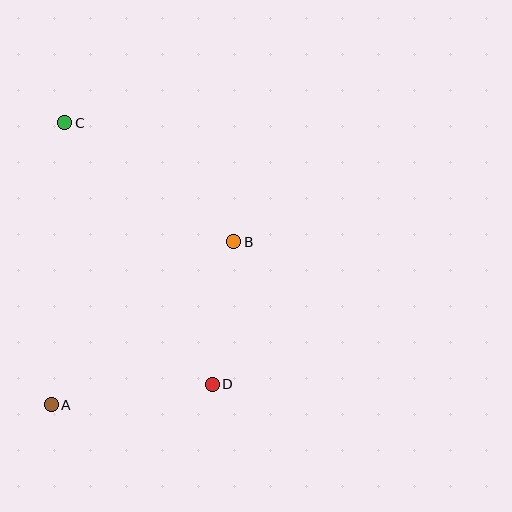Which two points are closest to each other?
Points B and D are closest to each other.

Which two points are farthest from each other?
Points C and D are farthest from each other.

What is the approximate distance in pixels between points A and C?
The distance between A and C is approximately 283 pixels.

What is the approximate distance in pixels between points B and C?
The distance between B and C is approximately 206 pixels.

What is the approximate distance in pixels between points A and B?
The distance between A and B is approximately 245 pixels.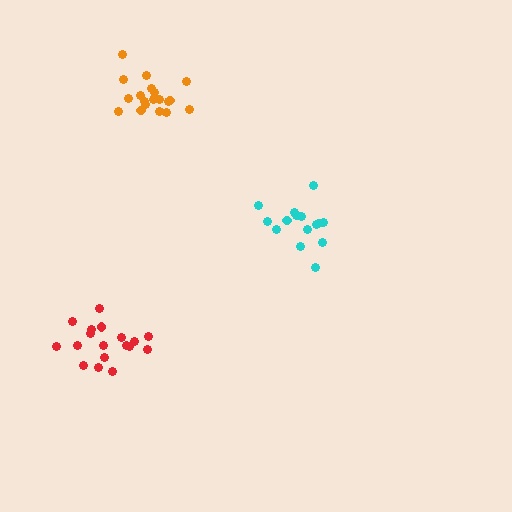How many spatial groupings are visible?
There are 3 spatial groupings.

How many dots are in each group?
Group 1: 18 dots, Group 2: 15 dots, Group 3: 19 dots (52 total).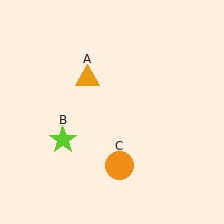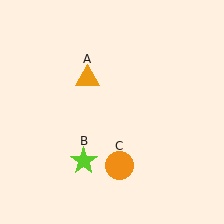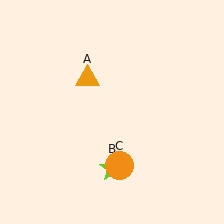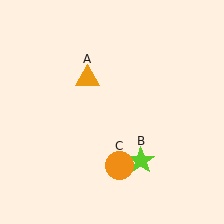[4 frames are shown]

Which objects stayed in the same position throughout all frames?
Orange triangle (object A) and orange circle (object C) remained stationary.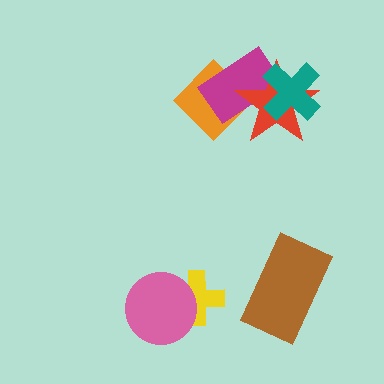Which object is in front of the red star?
The teal cross is in front of the red star.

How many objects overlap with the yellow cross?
1 object overlaps with the yellow cross.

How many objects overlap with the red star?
3 objects overlap with the red star.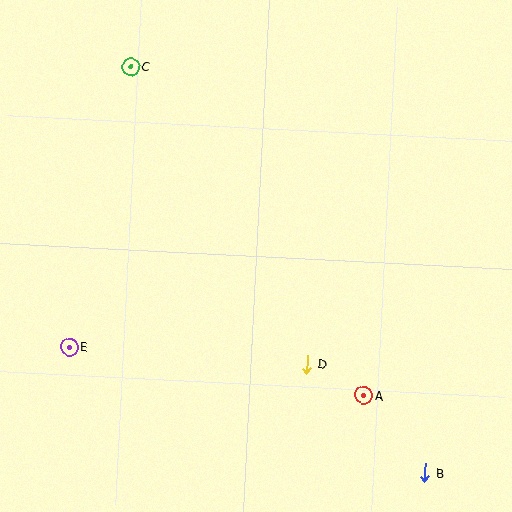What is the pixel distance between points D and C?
The distance between D and C is 346 pixels.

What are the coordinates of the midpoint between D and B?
The midpoint between D and B is at (366, 418).